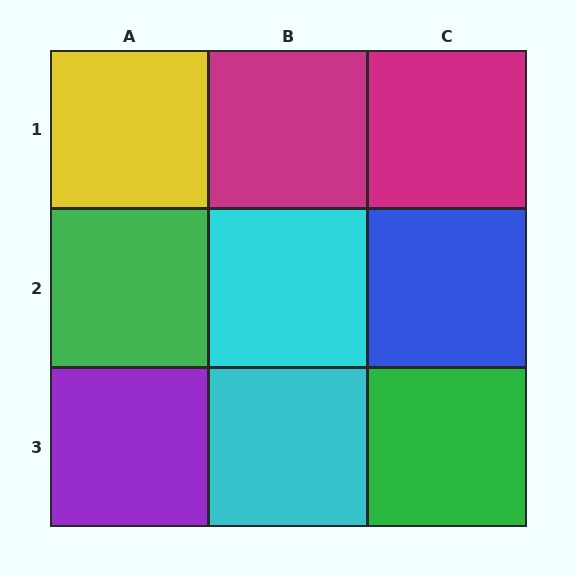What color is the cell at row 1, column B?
Magenta.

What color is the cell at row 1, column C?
Magenta.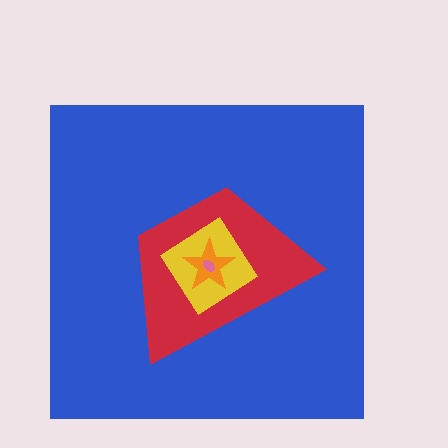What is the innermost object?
The pink ellipse.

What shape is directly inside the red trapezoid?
The yellow diamond.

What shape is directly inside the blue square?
The red trapezoid.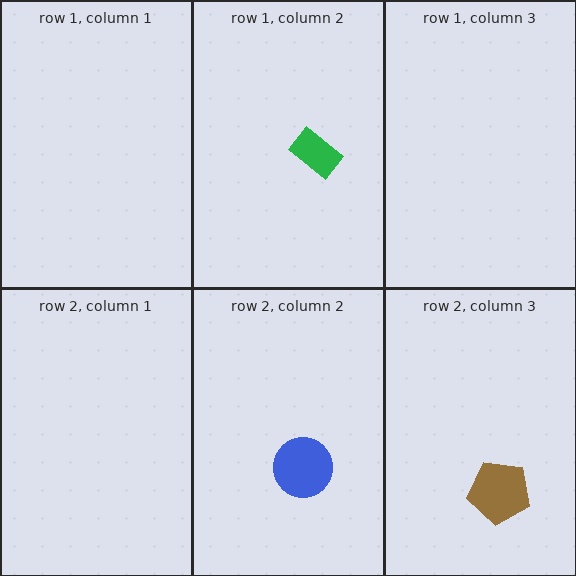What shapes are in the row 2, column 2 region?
The blue circle.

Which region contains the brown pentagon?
The row 2, column 3 region.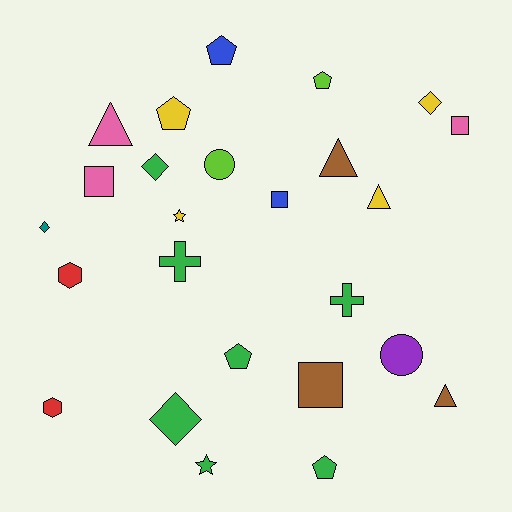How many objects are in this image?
There are 25 objects.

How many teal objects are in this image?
There is 1 teal object.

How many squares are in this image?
There are 4 squares.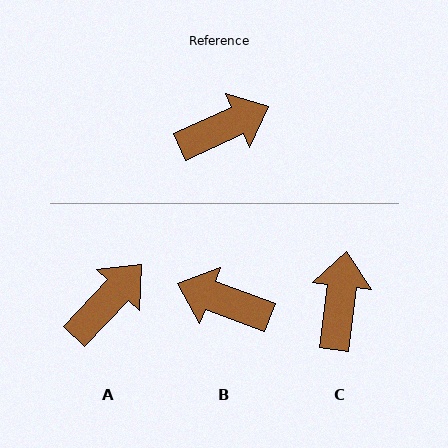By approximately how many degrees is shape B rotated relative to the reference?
Approximately 135 degrees counter-clockwise.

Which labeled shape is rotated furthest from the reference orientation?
B, about 135 degrees away.